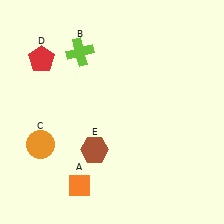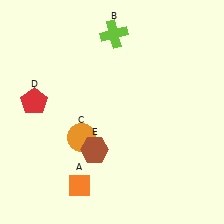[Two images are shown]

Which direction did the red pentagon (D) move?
The red pentagon (D) moved down.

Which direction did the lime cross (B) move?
The lime cross (B) moved right.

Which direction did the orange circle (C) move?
The orange circle (C) moved right.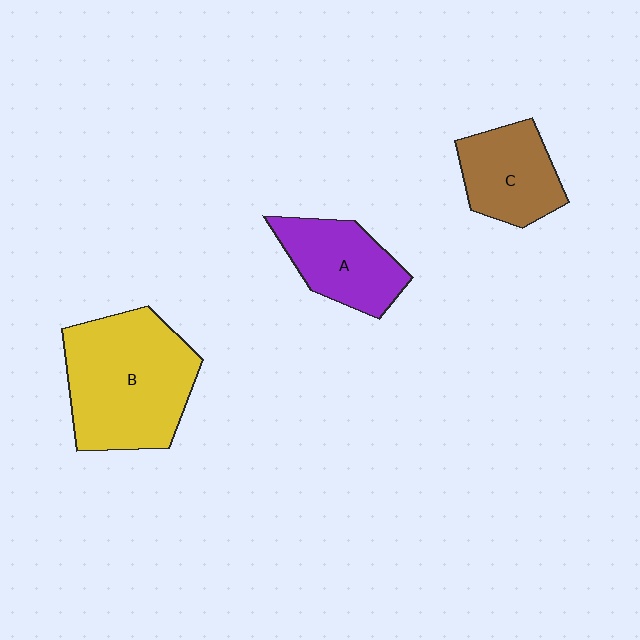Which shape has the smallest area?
Shape C (brown).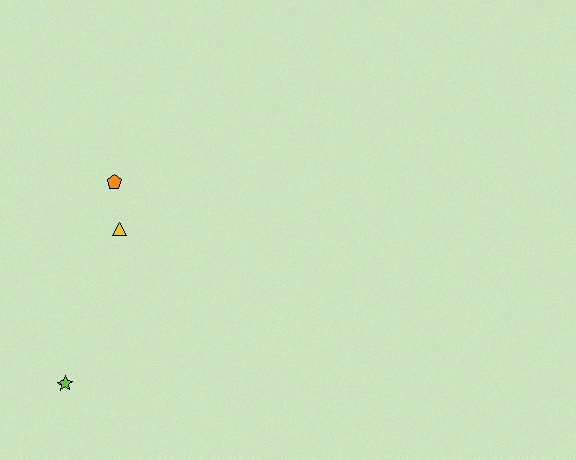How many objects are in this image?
There are 3 objects.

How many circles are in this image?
There are no circles.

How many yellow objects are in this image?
There is 1 yellow object.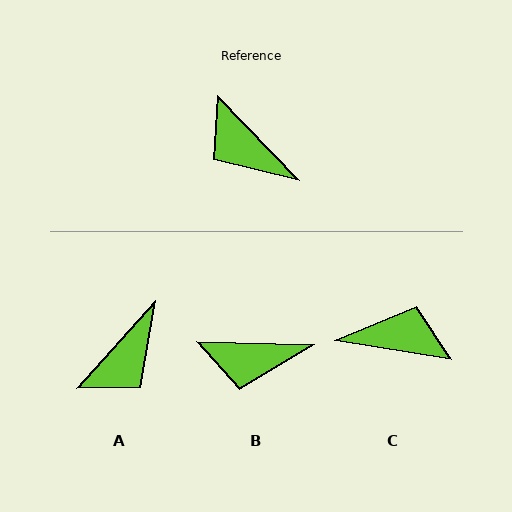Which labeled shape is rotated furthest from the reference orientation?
C, about 144 degrees away.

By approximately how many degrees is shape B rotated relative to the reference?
Approximately 45 degrees counter-clockwise.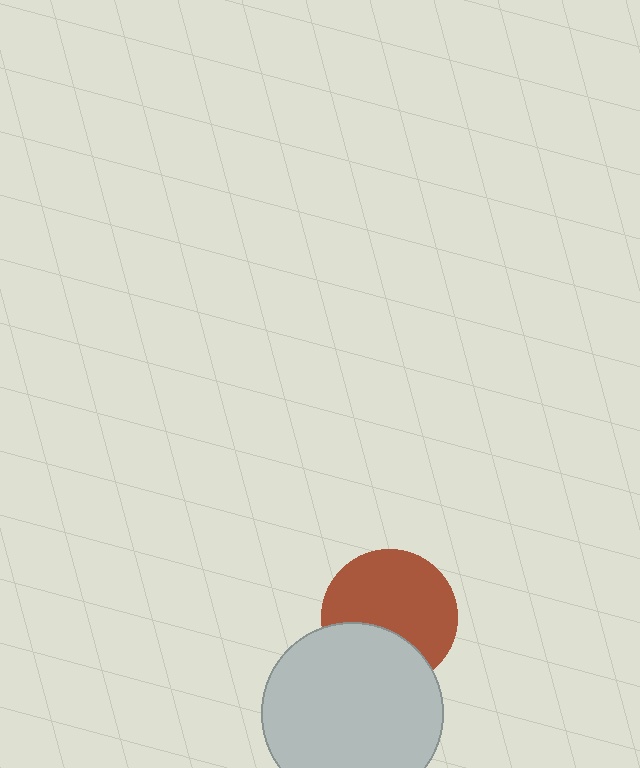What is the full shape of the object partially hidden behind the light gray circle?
The partially hidden object is a brown circle.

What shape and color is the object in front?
The object in front is a light gray circle.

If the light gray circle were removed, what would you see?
You would see the complete brown circle.